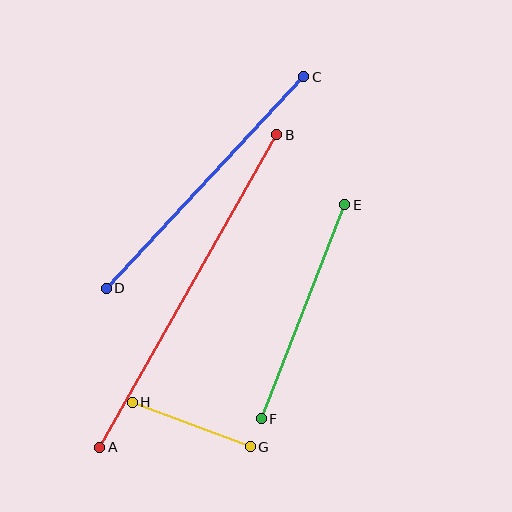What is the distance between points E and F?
The distance is approximately 230 pixels.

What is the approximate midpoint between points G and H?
The midpoint is at approximately (191, 424) pixels.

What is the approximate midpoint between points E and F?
The midpoint is at approximately (303, 312) pixels.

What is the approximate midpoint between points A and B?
The midpoint is at approximately (188, 291) pixels.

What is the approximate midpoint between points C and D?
The midpoint is at approximately (205, 182) pixels.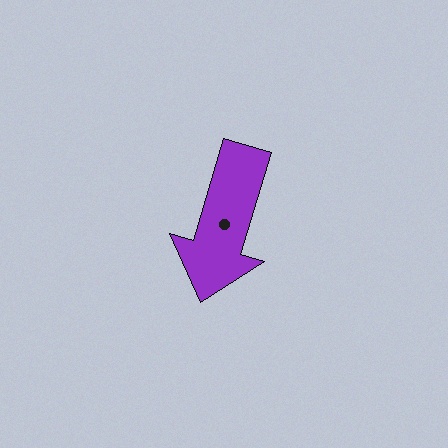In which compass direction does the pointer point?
South.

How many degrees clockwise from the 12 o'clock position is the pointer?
Approximately 197 degrees.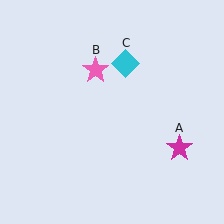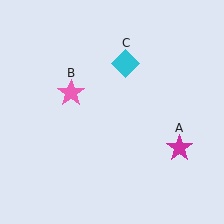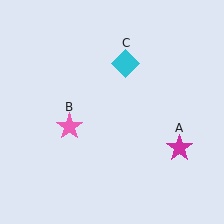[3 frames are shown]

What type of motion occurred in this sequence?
The pink star (object B) rotated counterclockwise around the center of the scene.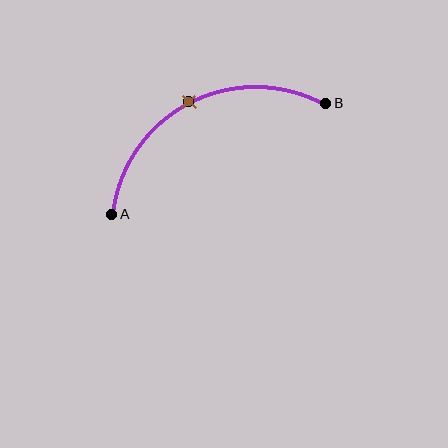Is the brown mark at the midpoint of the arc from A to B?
Yes. The brown mark lies on the arc at equal arc-length from both A and B — it is the arc midpoint.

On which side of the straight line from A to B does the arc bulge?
The arc bulges above the straight line connecting A and B.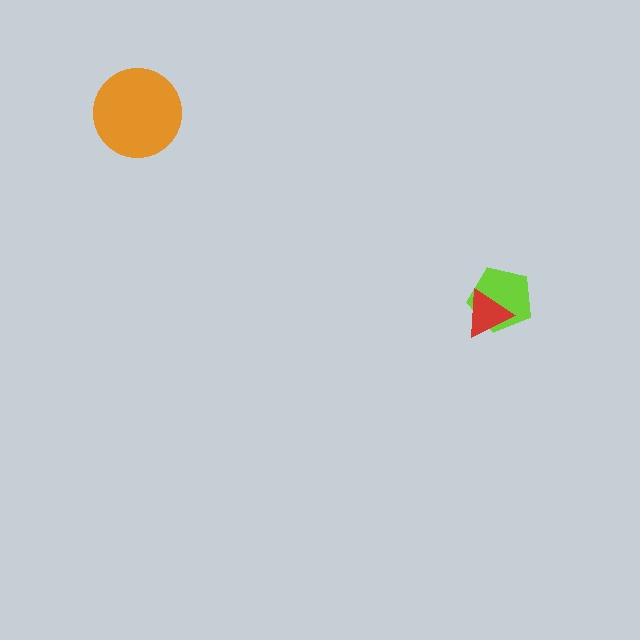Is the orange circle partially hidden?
No, no other shape covers it.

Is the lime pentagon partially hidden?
Yes, it is partially covered by another shape.